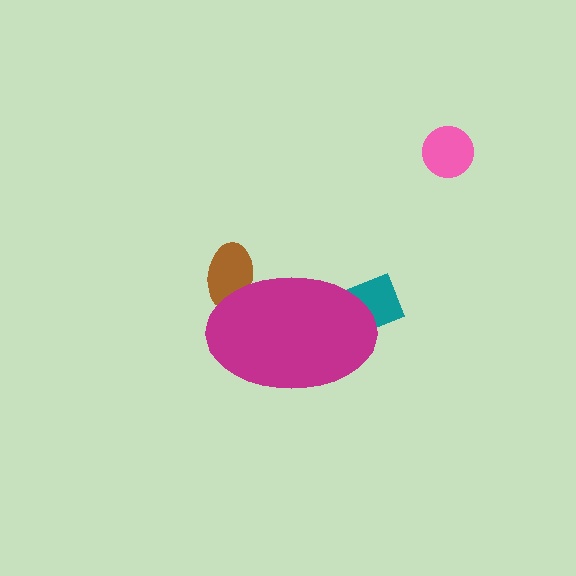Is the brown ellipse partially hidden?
Yes, the brown ellipse is partially hidden behind the magenta ellipse.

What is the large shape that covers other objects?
A magenta ellipse.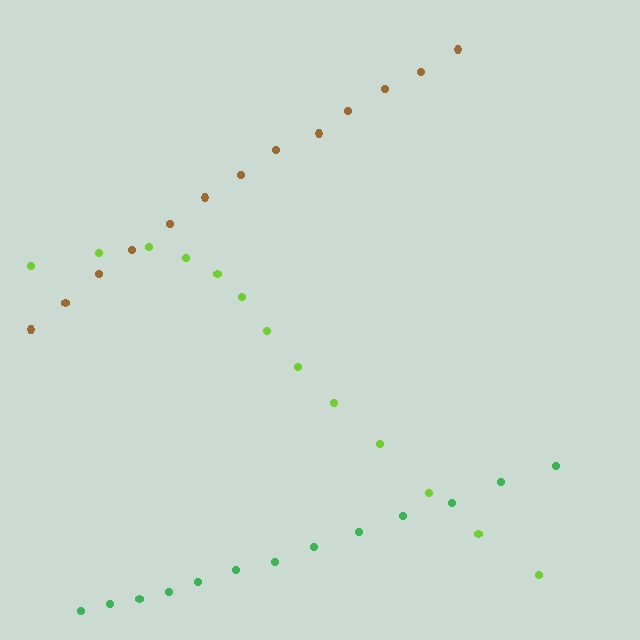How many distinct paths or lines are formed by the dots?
There are 3 distinct paths.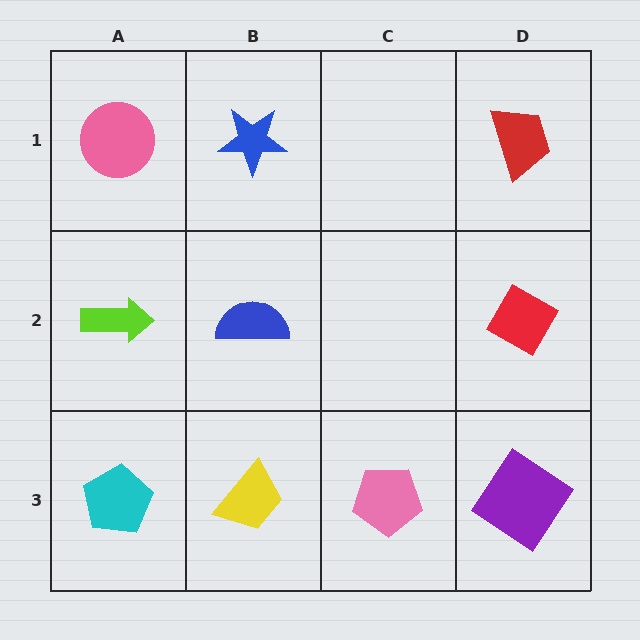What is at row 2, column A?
A lime arrow.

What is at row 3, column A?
A cyan pentagon.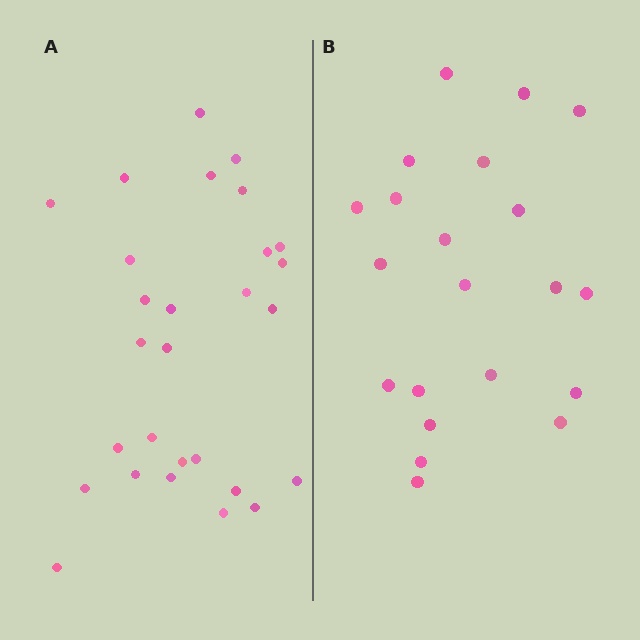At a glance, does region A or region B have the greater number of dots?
Region A (the left region) has more dots.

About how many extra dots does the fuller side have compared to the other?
Region A has roughly 8 or so more dots than region B.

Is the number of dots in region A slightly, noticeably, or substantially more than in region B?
Region A has noticeably more, but not dramatically so. The ratio is roughly 1.3 to 1.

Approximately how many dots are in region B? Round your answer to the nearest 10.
About 20 dots. (The exact count is 21, which rounds to 20.)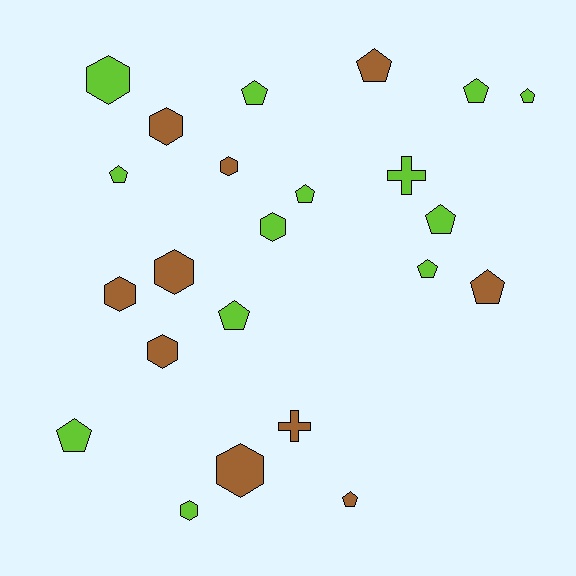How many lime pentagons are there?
There are 9 lime pentagons.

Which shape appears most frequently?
Pentagon, with 12 objects.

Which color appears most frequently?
Lime, with 13 objects.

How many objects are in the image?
There are 23 objects.